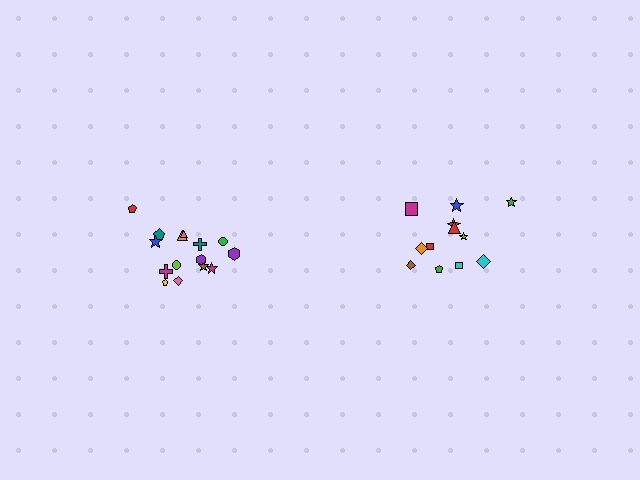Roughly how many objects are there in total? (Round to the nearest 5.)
Roughly 25 objects in total.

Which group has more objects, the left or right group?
The left group.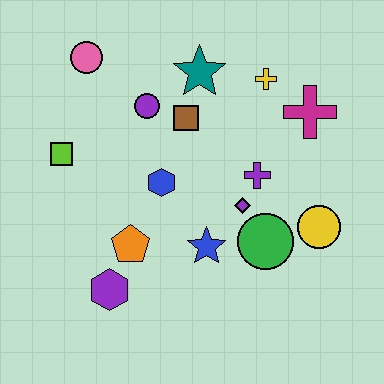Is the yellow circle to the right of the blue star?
Yes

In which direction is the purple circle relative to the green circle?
The purple circle is above the green circle.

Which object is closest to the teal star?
The brown square is closest to the teal star.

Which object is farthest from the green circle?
The pink circle is farthest from the green circle.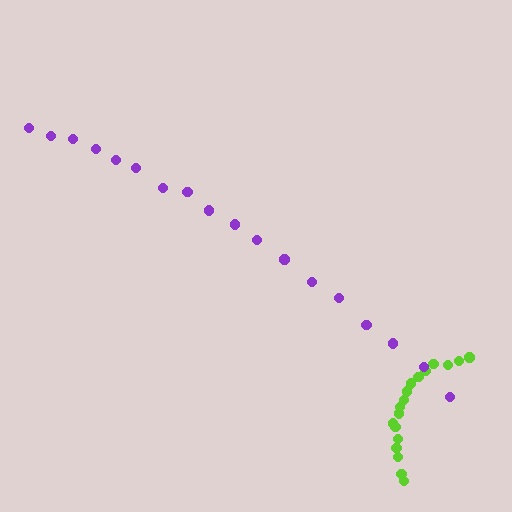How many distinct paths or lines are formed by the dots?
There are 2 distinct paths.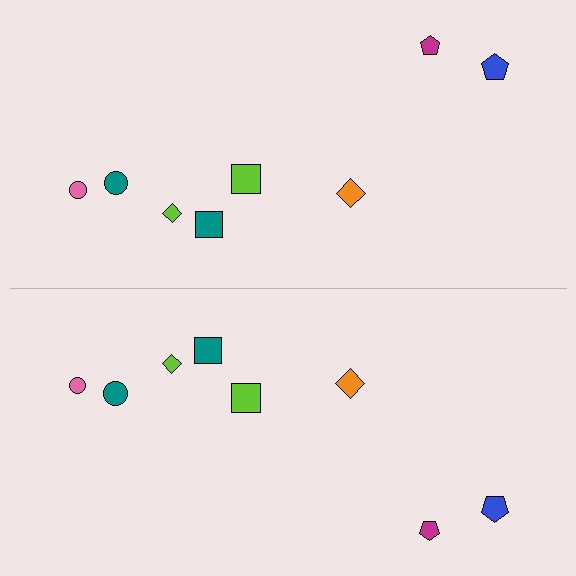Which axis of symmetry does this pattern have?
The pattern has a horizontal axis of symmetry running through the center of the image.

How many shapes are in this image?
There are 16 shapes in this image.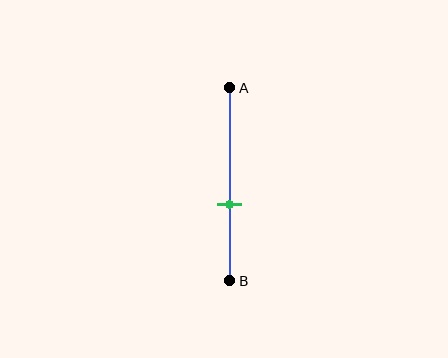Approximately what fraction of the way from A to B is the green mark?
The green mark is approximately 60% of the way from A to B.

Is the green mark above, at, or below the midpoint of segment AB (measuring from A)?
The green mark is below the midpoint of segment AB.